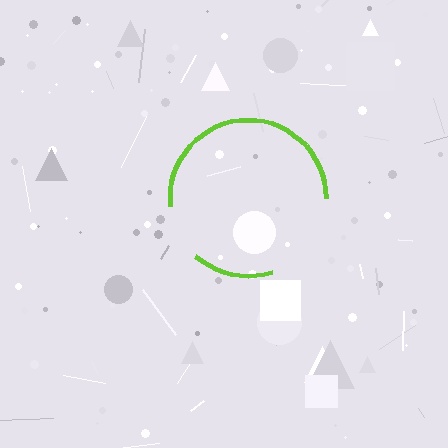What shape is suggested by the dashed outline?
The dashed outline suggests a circle.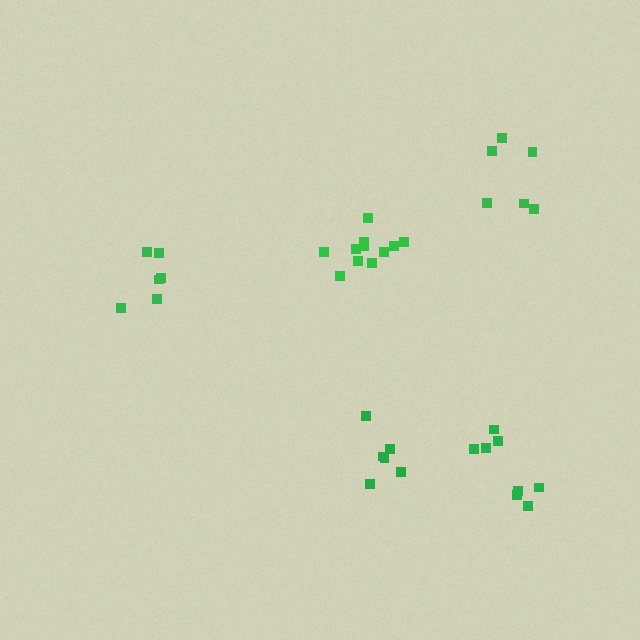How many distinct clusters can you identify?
There are 5 distinct clusters.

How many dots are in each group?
Group 1: 6 dots, Group 2: 6 dots, Group 3: 8 dots, Group 4: 6 dots, Group 5: 11 dots (37 total).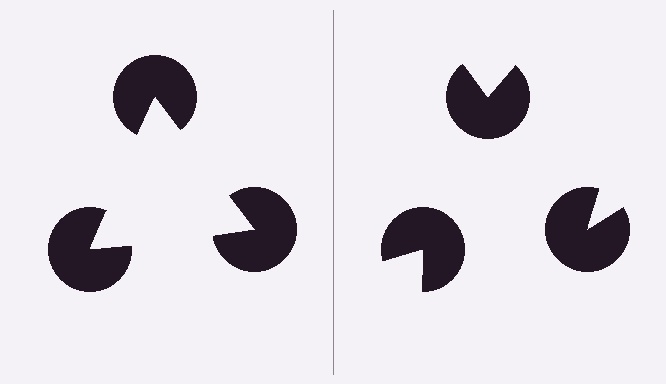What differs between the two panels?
The pac-man discs are positioned identically on both sides; only the wedge orientations differ. On the left they align to a triangle; on the right they are misaligned.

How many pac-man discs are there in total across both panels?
6 — 3 on each side.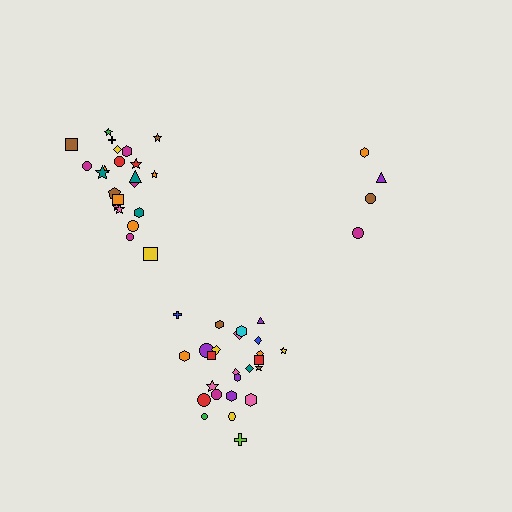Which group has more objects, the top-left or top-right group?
The top-left group.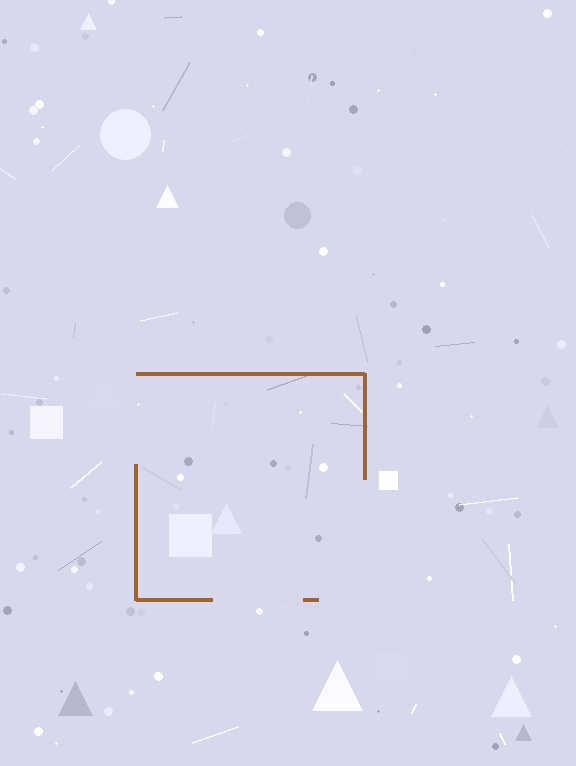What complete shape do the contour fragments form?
The contour fragments form a square.